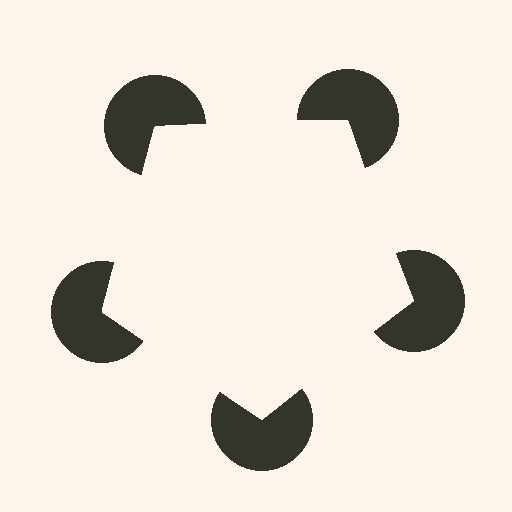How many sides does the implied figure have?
5 sides.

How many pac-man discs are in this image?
There are 5 — one at each vertex of the illusory pentagon.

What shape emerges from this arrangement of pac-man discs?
An illusory pentagon — its edges are inferred from the aligned wedge cuts in the pac-man discs, not physically drawn.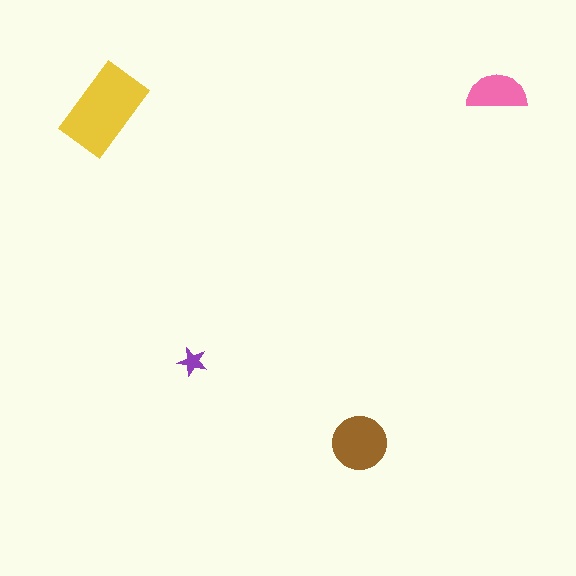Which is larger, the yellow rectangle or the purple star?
The yellow rectangle.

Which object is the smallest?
The purple star.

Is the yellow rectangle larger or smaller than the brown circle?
Larger.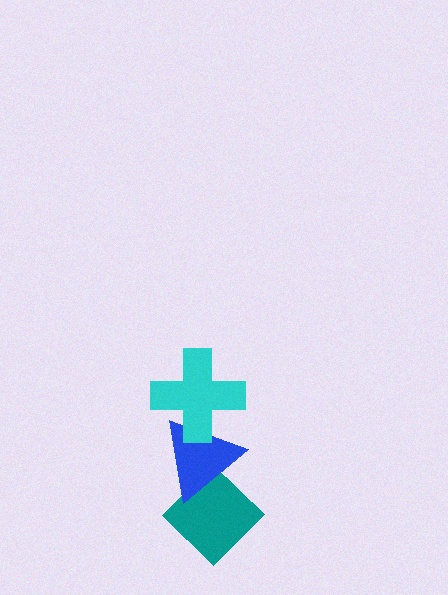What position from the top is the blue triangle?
The blue triangle is 2nd from the top.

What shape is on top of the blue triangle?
The cyan cross is on top of the blue triangle.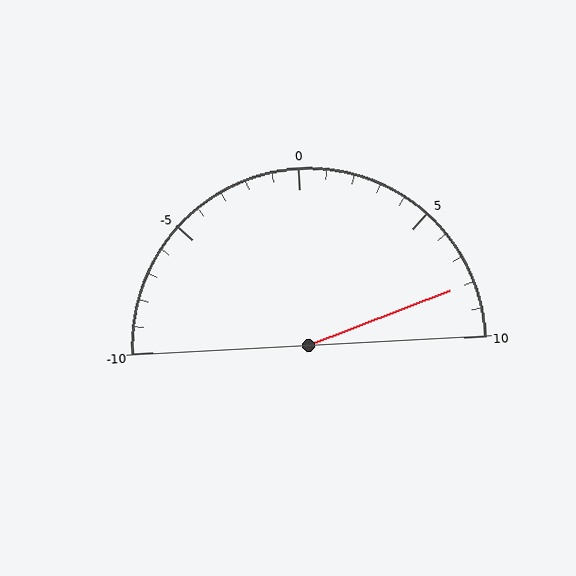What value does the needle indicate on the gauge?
The needle indicates approximately 8.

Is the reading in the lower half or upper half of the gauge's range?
The reading is in the upper half of the range (-10 to 10).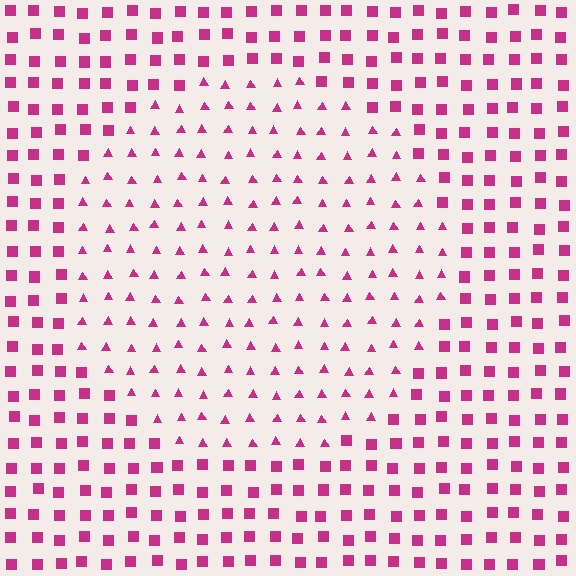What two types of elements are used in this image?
The image uses triangles inside the circle region and squares outside it.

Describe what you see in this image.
The image is filled with small magenta elements arranged in a uniform grid. A circle-shaped region contains triangles, while the surrounding area contains squares. The boundary is defined purely by the change in element shape.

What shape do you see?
I see a circle.